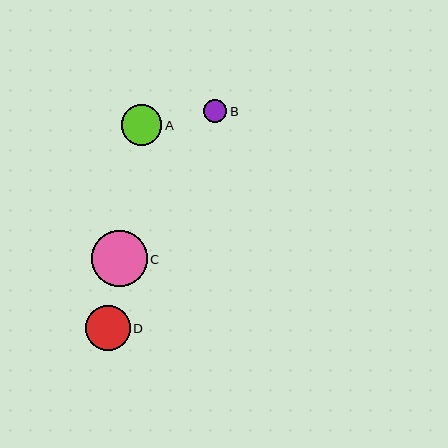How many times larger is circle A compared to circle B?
Circle A is approximately 1.8 times the size of circle B.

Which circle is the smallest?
Circle B is the smallest with a size of approximately 23 pixels.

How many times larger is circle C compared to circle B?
Circle C is approximately 2.4 times the size of circle B.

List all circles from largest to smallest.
From largest to smallest: C, D, A, B.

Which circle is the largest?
Circle C is the largest with a size of approximately 56 pixels.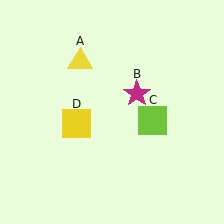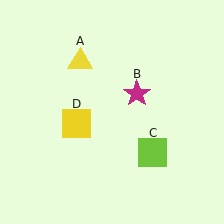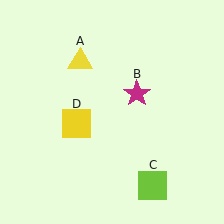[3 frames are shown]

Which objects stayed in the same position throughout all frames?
Yellow triangle (object A) and magenta star (object B) and yellow square (object D) remained stationary.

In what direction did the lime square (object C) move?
The lime square (object C) moved down.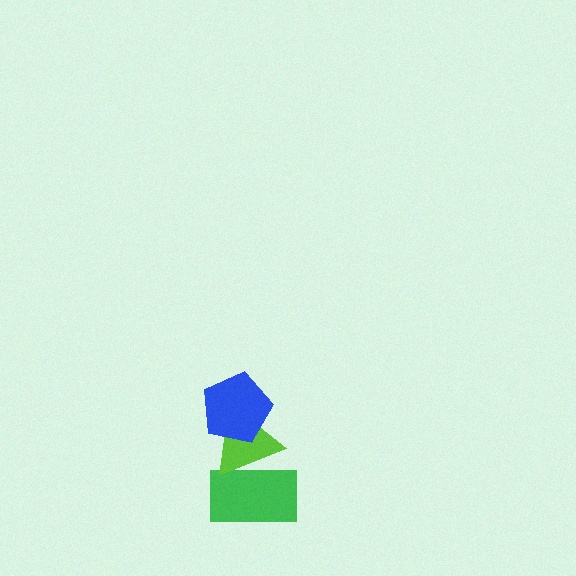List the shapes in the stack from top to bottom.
From top to bottom: the blue pentagon, the lime triangle, the green rectangle.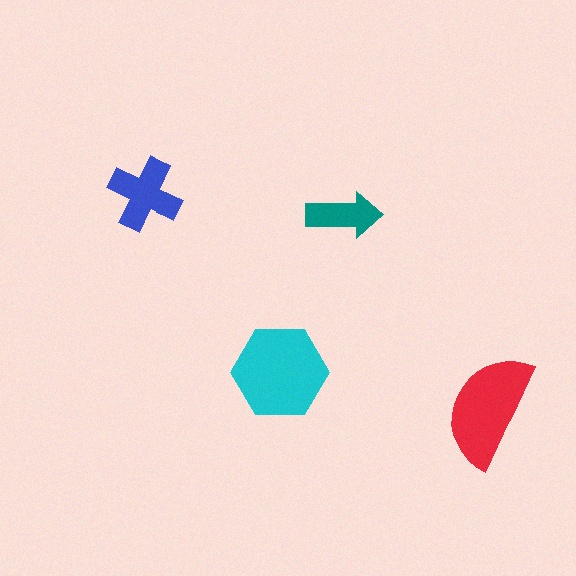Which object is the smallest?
The teal arrow.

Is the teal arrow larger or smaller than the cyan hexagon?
Smaller.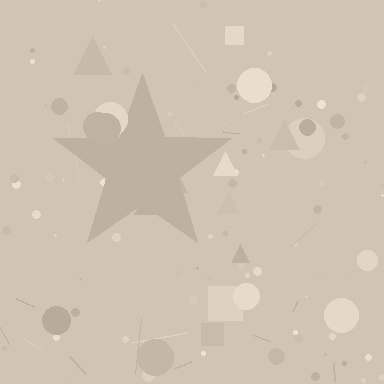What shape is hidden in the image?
A star is hidden in the image.